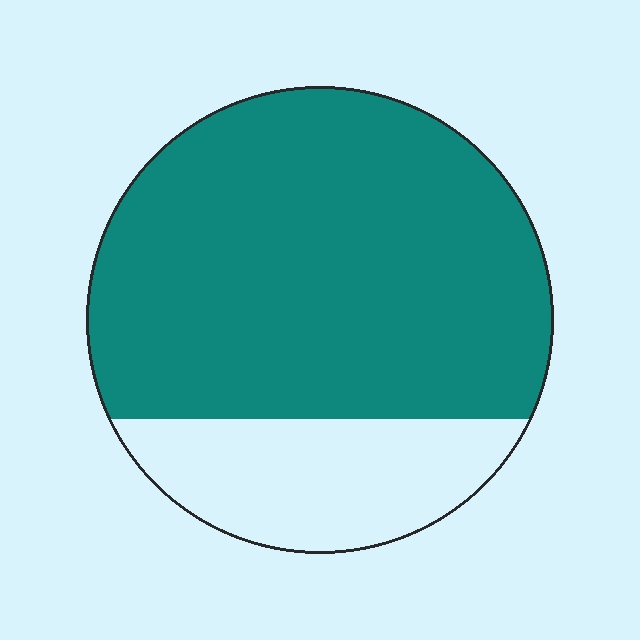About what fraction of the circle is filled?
About three quarters (3/4).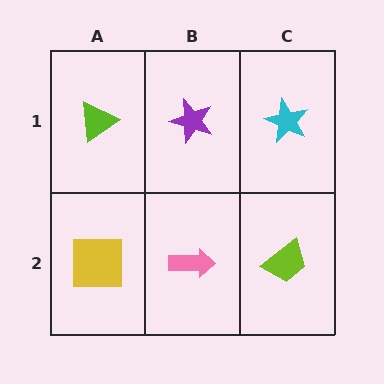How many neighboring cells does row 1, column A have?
2.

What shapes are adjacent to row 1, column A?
A yellow square (row 2, column A), a purple star (row 1, column B).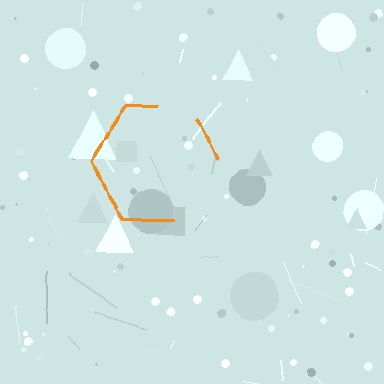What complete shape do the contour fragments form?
The contour fragments form a hexagon.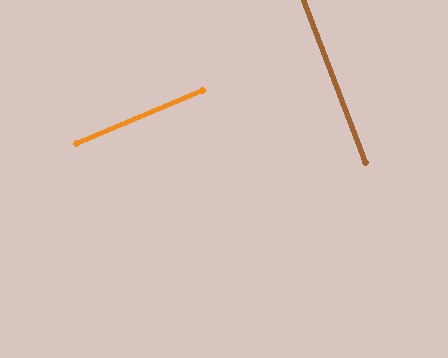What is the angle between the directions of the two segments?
Approximately 88 degrees.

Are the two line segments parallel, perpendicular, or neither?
Perpendicular — they meet at approximately 88°.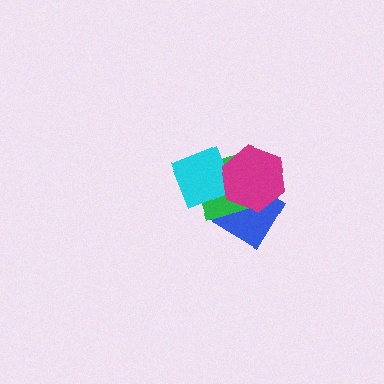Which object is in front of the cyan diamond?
The magenta hexagon is in front of the cyan diamond.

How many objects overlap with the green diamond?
3 objects overlap with the green diamond.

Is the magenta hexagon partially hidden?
No, no other shape covers it.